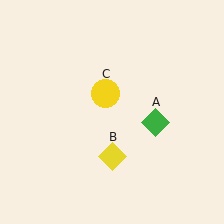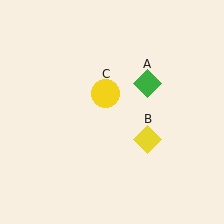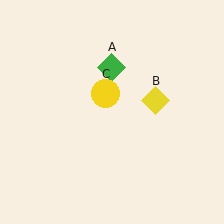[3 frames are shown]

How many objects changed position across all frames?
2 objects changed position: green diamond (object A), yellow diamond (object B).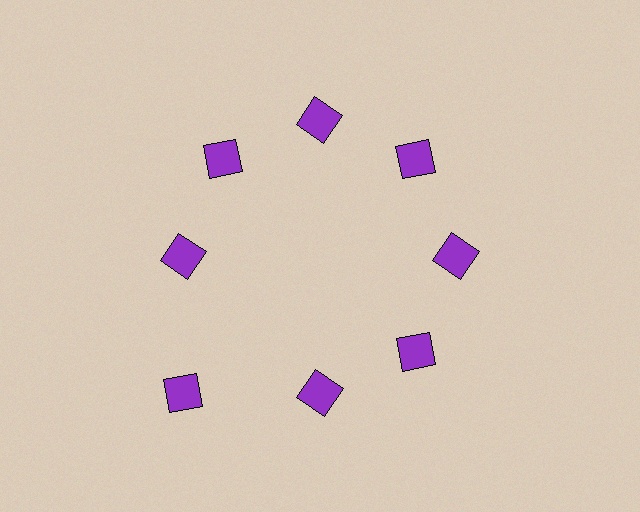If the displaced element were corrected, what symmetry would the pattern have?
It would have 8-fold rotational symmetry — the pattern would map onto itself every 45 degrees.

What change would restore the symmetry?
The symmetry would be restored by moving it inward, back onto the ring so that all 8 diamonds sit at equal angles and equal distance from the center.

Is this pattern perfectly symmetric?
No. The 8 purple diamonds are arranged in a ring, but one element near the 8 o'clock position is pushed outward from the center, breaking the 8-fold rotational symmetry.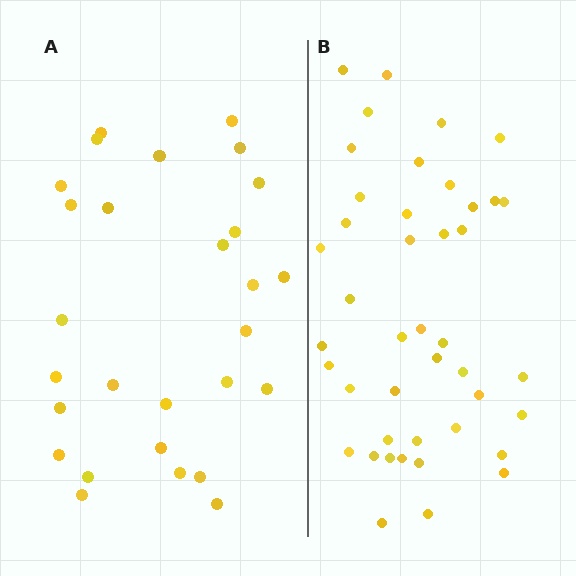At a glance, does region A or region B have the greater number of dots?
Region B (the right region) has more dots.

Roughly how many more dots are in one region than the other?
Region B has approximately 15 more dots than region A.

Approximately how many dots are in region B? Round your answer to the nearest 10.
About 40 dots. (The exact count is 43, which rounds to 40.)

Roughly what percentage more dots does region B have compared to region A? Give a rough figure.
About 55% more.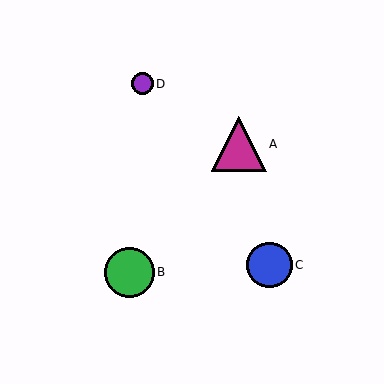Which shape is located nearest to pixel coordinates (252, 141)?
The magenta triangle (labeled A) at (239, 144) is nearest to that location.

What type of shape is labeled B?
Shape B is a green circle.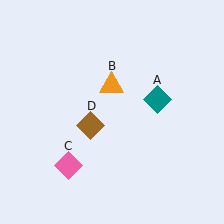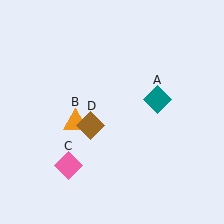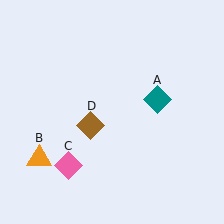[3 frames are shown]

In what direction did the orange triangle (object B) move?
The orange triangle (object B) moved down and to the left.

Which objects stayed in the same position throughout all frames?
Teal diamond (object A) and pink diamond (object C) and brown diamond (object D) remained stationary.